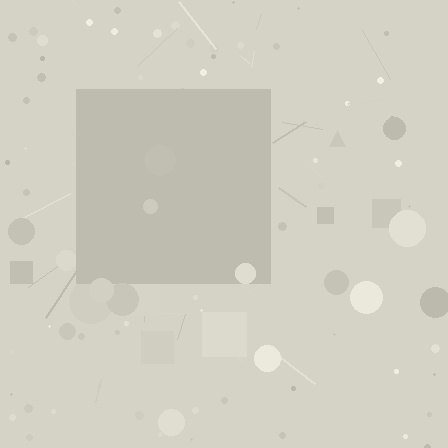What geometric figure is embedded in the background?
A square is embedded in the background.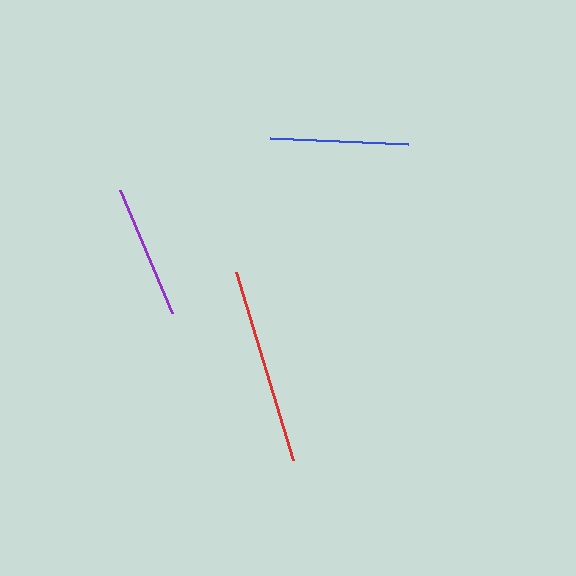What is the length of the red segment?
The red segment is approximately 196 pixels long.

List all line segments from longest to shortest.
From longest to shortest: red, blue, purple.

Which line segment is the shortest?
The purple line is the shortest at approximately 134 pixels.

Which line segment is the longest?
The red line is the longest at approximately 196 pixels.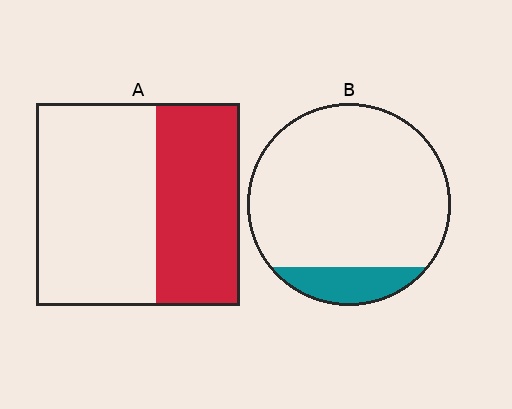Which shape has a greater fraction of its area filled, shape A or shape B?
Shape A.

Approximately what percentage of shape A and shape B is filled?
A is approximately 40% and B is approximately 15%.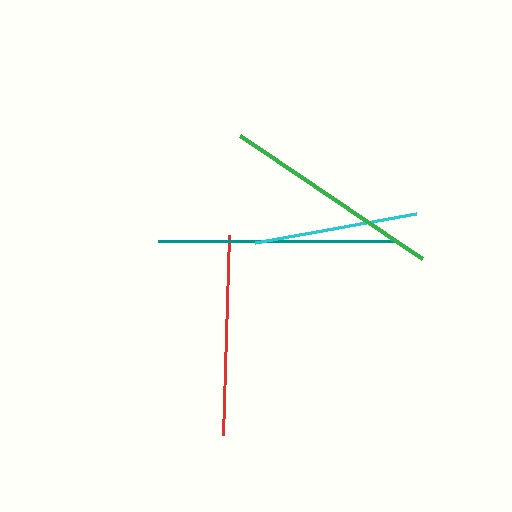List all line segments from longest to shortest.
From longest to shortest: teal, green, red, cyan.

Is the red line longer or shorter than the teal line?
The teal line is longer than the red line.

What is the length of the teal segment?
The teal segment is approximately 238 pixels long.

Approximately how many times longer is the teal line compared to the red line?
The teal line is approximately 1.2 times the length of the red line.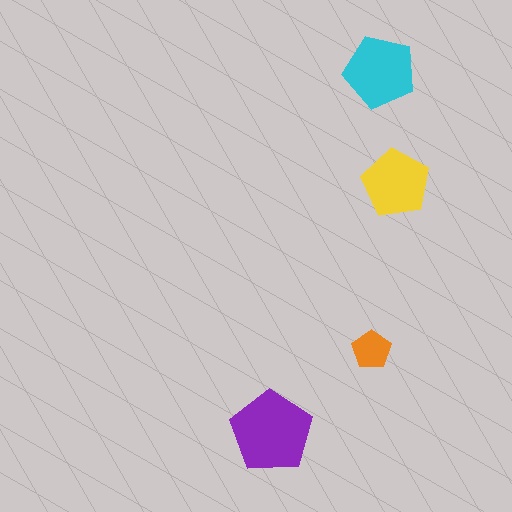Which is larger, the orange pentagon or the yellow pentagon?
The yellow one.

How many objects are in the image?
There are 4 objects in the image.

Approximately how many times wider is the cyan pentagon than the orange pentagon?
About 2 times wider.